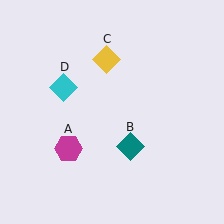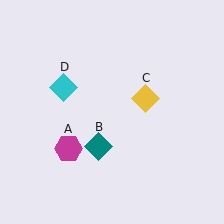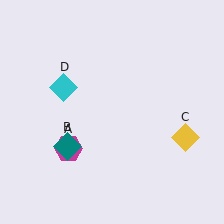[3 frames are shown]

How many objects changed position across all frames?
2 objects changed position: teal diamond (object B), yellow diamond (object C).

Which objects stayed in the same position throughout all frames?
Magenta hexagon (object A) and cyan diamond (object D) remained stationary.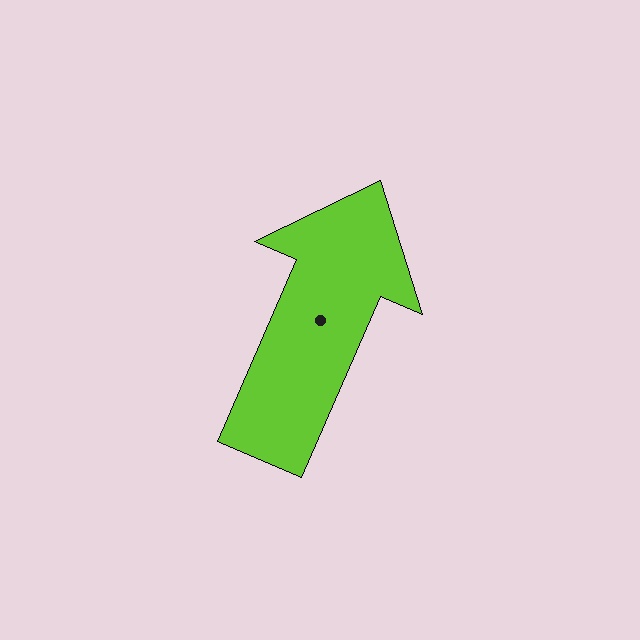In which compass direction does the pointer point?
Northeast.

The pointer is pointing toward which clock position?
Roughly 1 o'clock.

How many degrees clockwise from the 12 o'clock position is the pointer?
Approximately 23 degrees.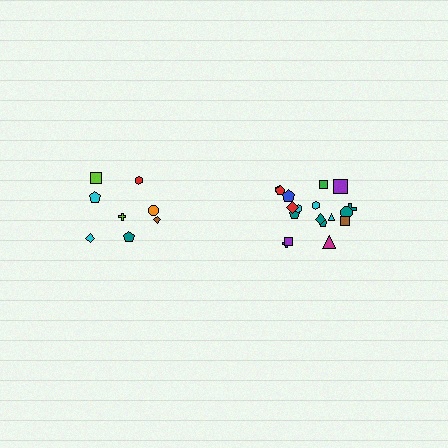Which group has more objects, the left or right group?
The right group.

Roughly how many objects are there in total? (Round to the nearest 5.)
Roughly 25 objects in total.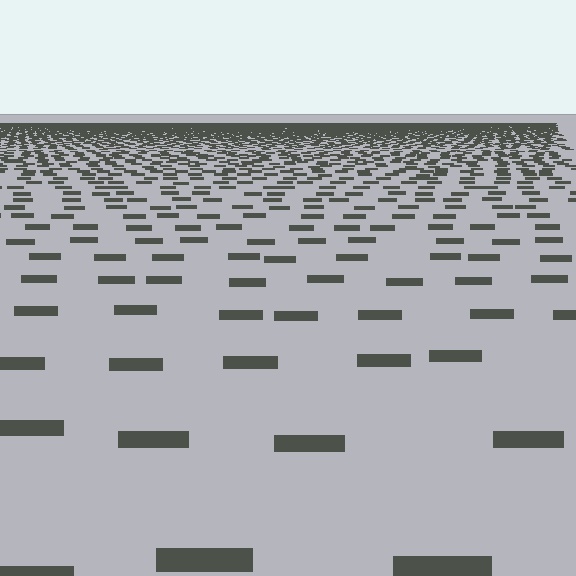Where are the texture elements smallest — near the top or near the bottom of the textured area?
Near the top.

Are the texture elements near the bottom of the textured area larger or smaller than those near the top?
Larger. Near the bottom, elements are closer to the viewer and appear at a bigger on-screen size.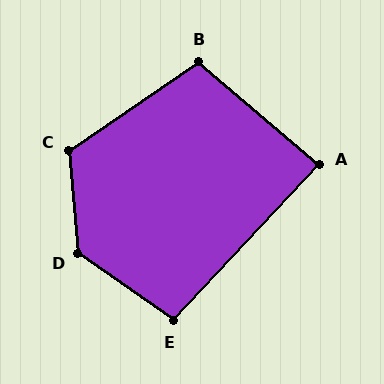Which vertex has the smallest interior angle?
A, at approximately 87 degrees.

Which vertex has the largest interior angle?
D, at approximately 130 degrees.